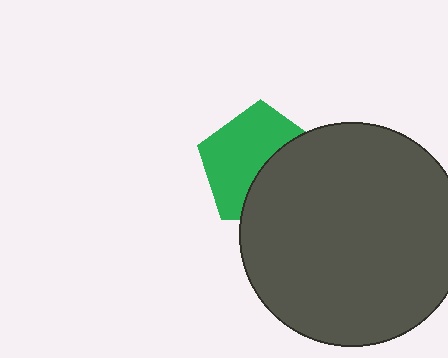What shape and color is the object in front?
The object in front is a dark gray circle.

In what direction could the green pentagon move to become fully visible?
The green pentagon could move toward the upper-left. That would shift it out from behind the dark gray circle entirely.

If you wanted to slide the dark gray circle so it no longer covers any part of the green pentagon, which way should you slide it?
Slide it toward the lower-right — that is the most direct way to separate the two shapes.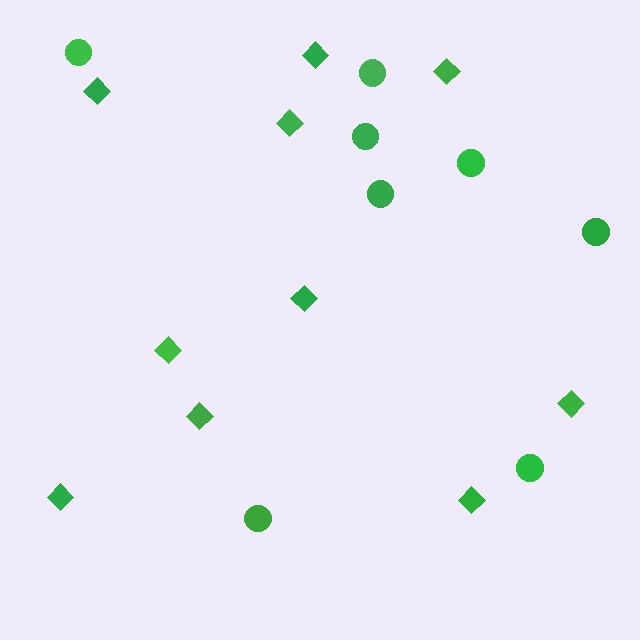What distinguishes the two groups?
There are 2 groups: one group of diamonds (10) and one group of circles (8).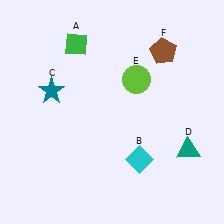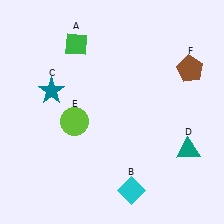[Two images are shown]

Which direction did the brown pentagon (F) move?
The brown pentagon (F) moved right.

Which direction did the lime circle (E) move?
The lime circle (E) moved left.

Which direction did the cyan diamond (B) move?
The cyan diamond (B) moved down.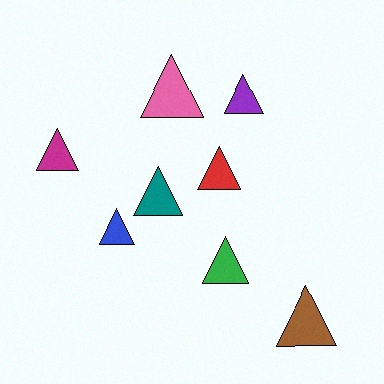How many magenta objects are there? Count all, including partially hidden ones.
There is 1 magenta object.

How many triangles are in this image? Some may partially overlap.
There are 8 triangles.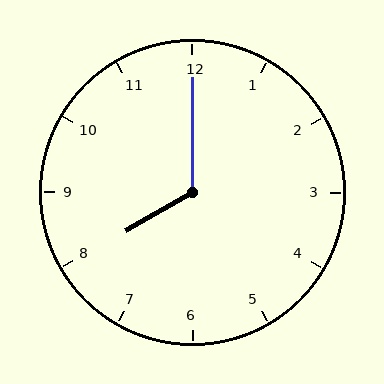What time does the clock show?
8:00.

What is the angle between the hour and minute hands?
Approximately 120 degrees.